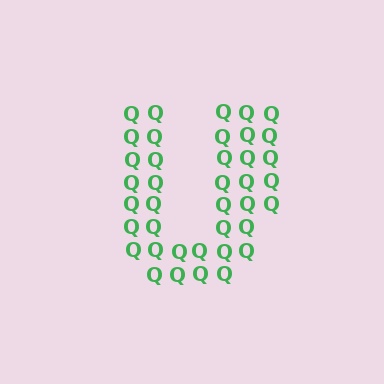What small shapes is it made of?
It is made of small letter Q's.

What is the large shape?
The large shape is the letter U.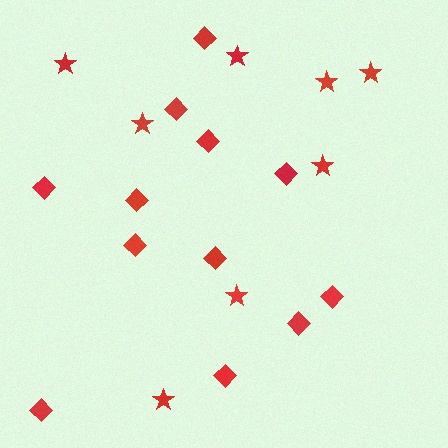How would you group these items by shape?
There are 2 groups: one group of diamonds (12) and one group of stars (8).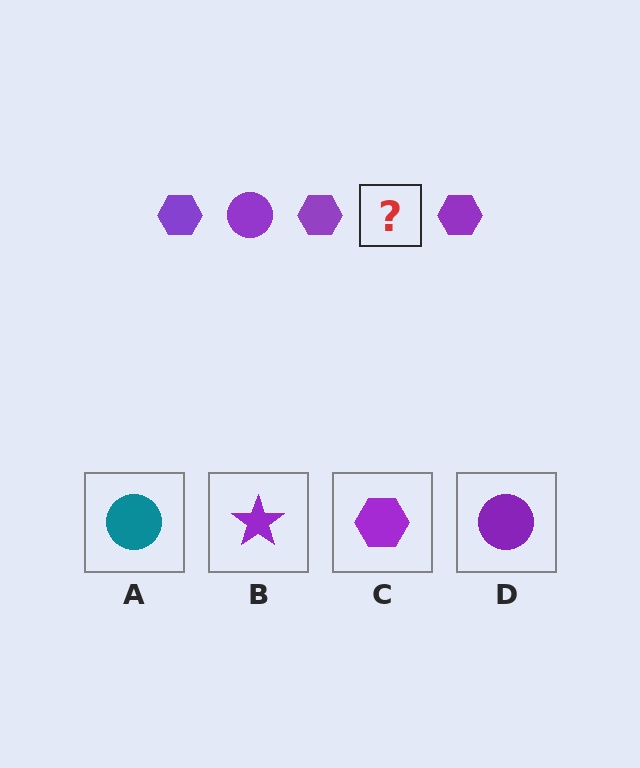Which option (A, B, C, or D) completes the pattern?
D.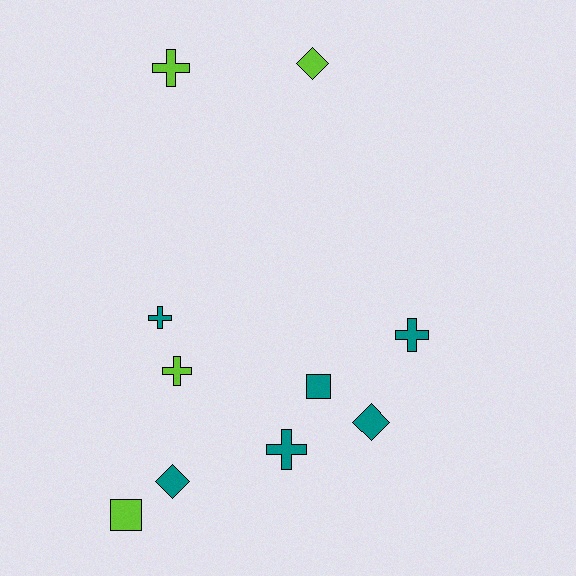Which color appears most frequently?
Teal, with 6 objects.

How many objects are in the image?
There are 10 objects.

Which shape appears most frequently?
Cross, with 5 objects.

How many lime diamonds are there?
There is 1 lime diamond.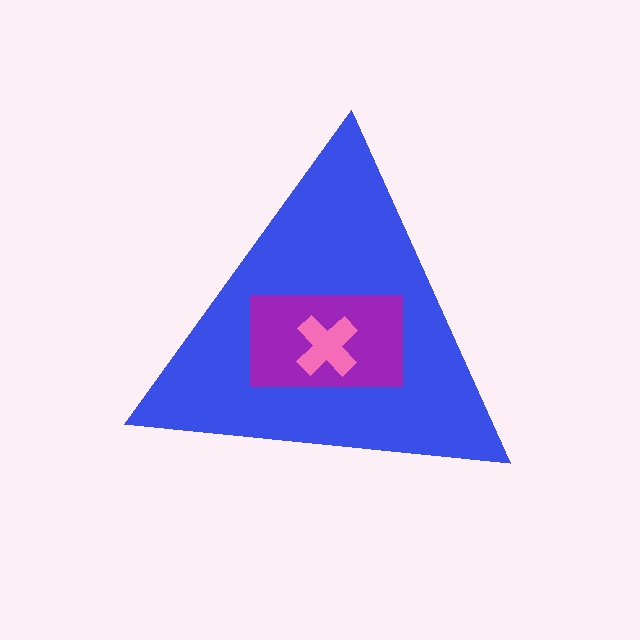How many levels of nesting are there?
3.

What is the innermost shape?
The pink cross.